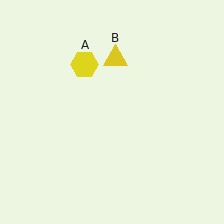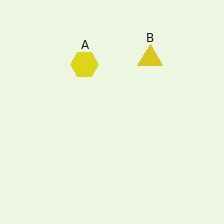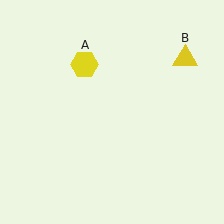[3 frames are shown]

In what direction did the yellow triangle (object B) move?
The yellow triangle (object B) moved right.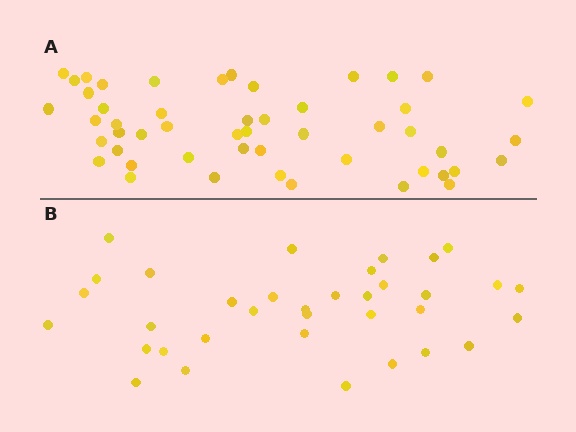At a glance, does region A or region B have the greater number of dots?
Region A (the top region) has more dots.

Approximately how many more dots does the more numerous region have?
Region A has approximately 15 more dots than region B.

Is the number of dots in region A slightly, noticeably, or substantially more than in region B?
Region A has noticeably more, but not dramatically so. The ratio is roughly 1.4 to 1.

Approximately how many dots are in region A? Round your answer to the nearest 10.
About 50 dots.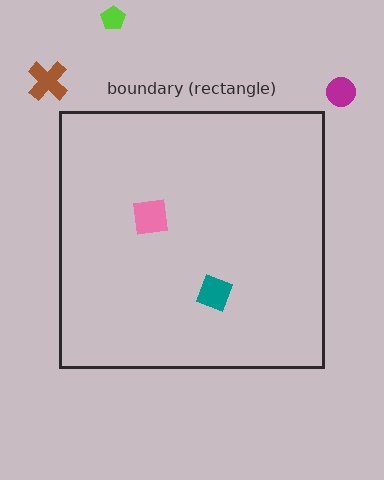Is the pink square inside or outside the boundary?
Inside.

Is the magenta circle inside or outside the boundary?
Outside.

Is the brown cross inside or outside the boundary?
Outside.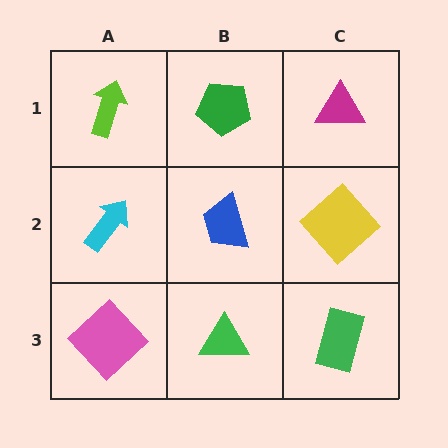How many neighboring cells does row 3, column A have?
2.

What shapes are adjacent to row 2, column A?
A lime arrow (row 1, column A), a pink diamond (row 3, column A), a blue trapezoid (row 2, column B).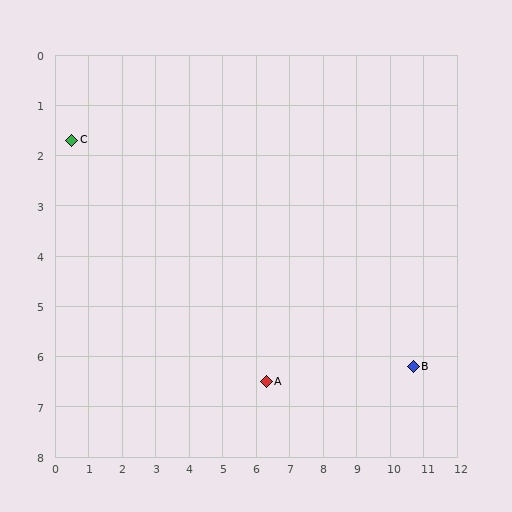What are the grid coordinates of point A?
Point A is at approximately (6.3, 6.5).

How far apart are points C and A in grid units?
Points C and A are about 7.5 grid units apart.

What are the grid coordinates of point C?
Point C is at approximately (0.5, 1.7).